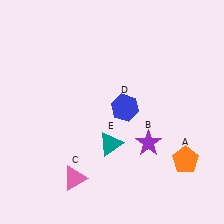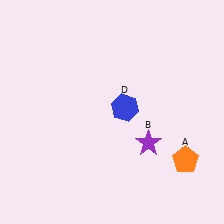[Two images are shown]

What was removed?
The pink triangle (C), the teal triangle (E) were removed in Image 2.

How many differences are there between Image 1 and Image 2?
There are 2 differences between the two images.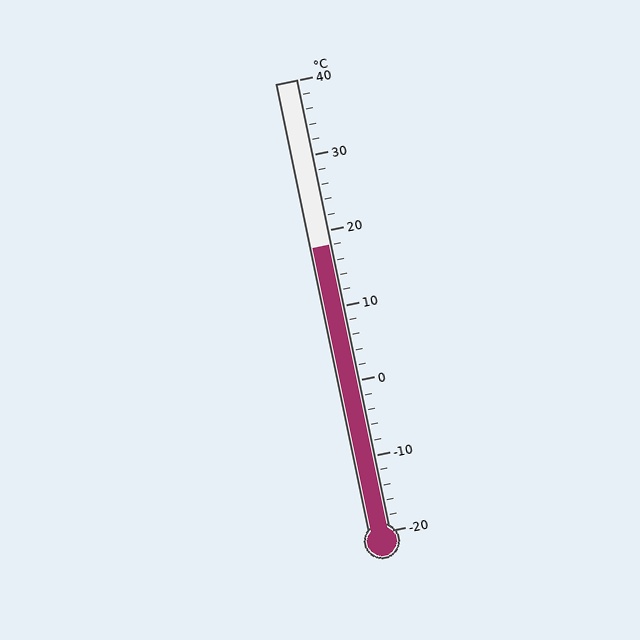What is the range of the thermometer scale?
The thermometer scale ranges from -20°C to 40°C.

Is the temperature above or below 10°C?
The temperature is above 10°C.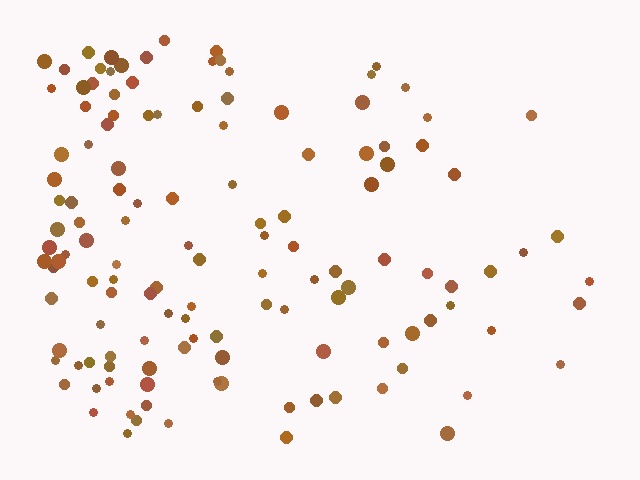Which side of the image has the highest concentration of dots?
The left.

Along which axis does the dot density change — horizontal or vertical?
Horizontal.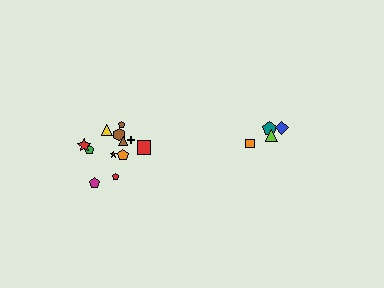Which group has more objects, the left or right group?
The left group.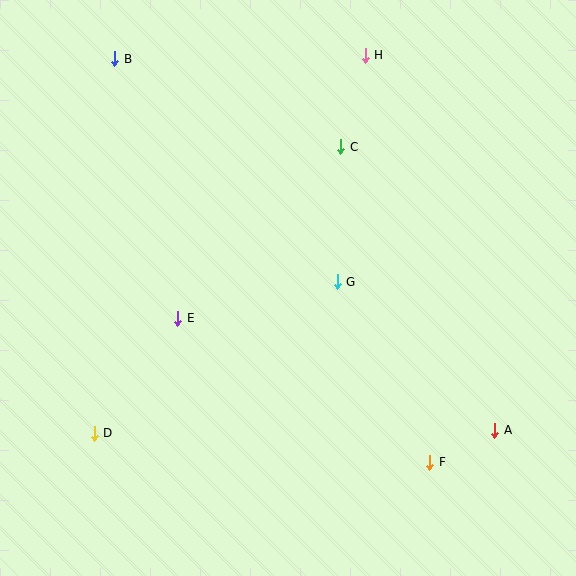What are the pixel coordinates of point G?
Point G is at (337, 282).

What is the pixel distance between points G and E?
The distance between G and E is 164 pixels.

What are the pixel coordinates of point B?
Point B is at (115, 59).